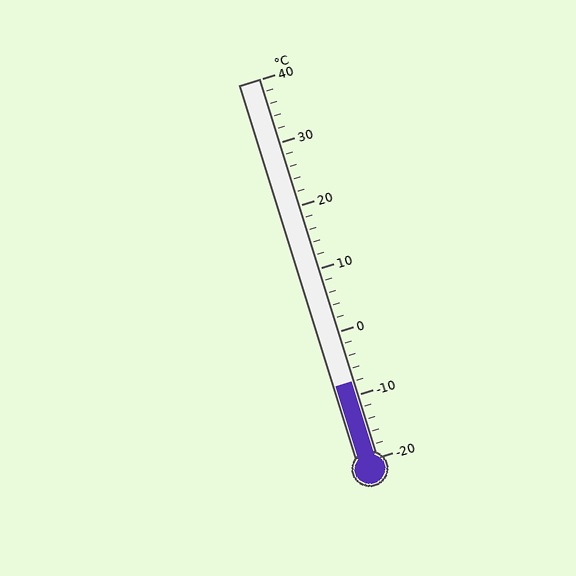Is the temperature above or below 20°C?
The temperature is below 20°C.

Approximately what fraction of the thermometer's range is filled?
The thermometer is filled to approximately 20% of its range.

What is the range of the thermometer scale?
The thermometer scale ranges from -20°C to 40°C.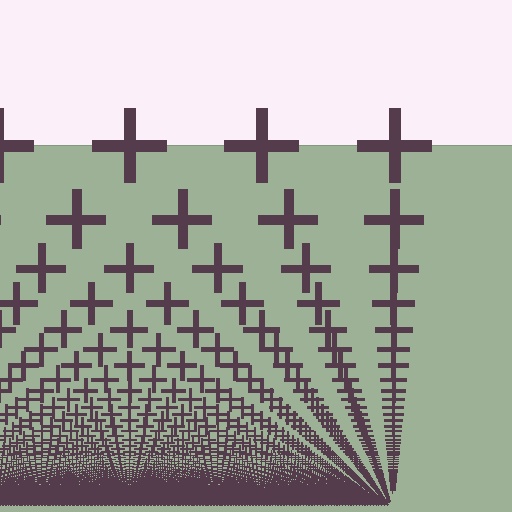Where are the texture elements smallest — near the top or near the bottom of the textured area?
Near the bottom.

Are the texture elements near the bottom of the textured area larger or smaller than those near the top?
Smaller. The gradient is inverted — elements near the bottom are smaller and denser.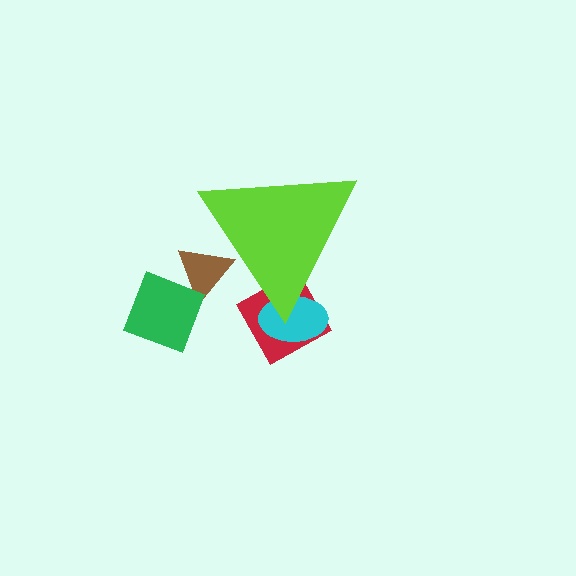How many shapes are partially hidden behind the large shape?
3 shapes are partially hidden.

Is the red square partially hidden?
Yes, the red square is partially hidden behind the lime triangle.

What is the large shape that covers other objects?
A lime triangle.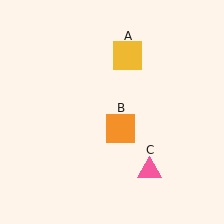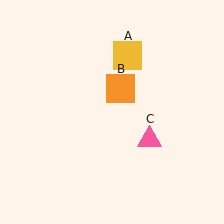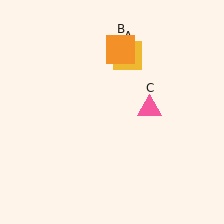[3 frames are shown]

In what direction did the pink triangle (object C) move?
The pink triangle (object C) moved up.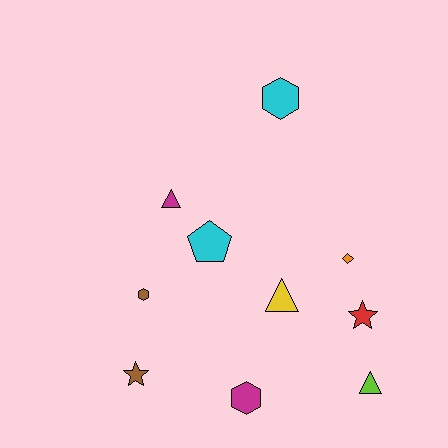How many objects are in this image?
There are 10 objects.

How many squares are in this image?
There are no squares.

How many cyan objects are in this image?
There are 2 cyan objects.